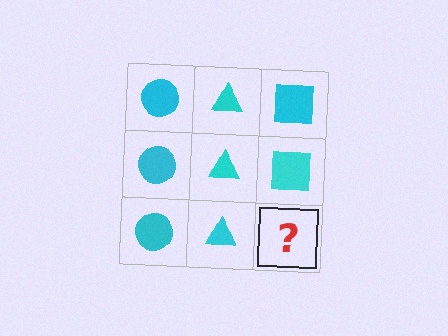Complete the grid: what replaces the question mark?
The question mark should be replaced with a cyan square.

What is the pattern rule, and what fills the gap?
The rule is that each column has a consistent shape. The gap should be filled with a cyan square.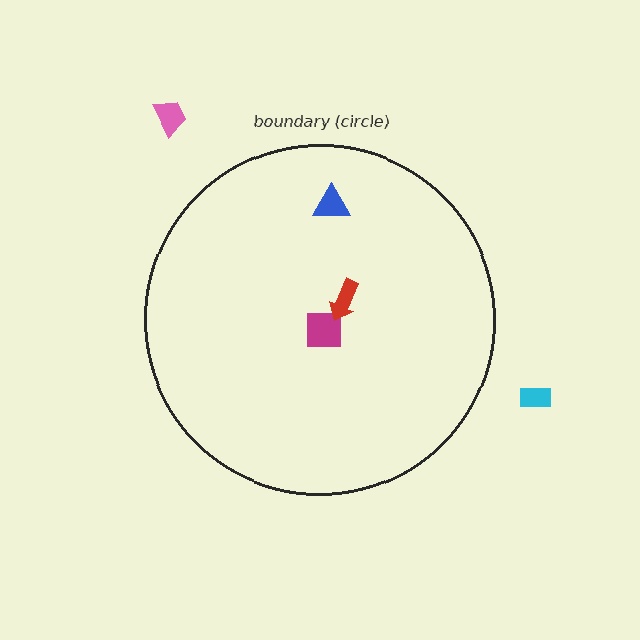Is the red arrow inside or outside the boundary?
Inside.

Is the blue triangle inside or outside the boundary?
Inside.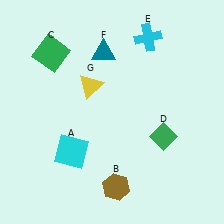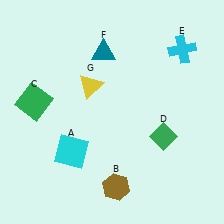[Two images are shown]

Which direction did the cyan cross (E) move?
The cyan cross (E) moved right.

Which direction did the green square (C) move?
The green square (C) moved down.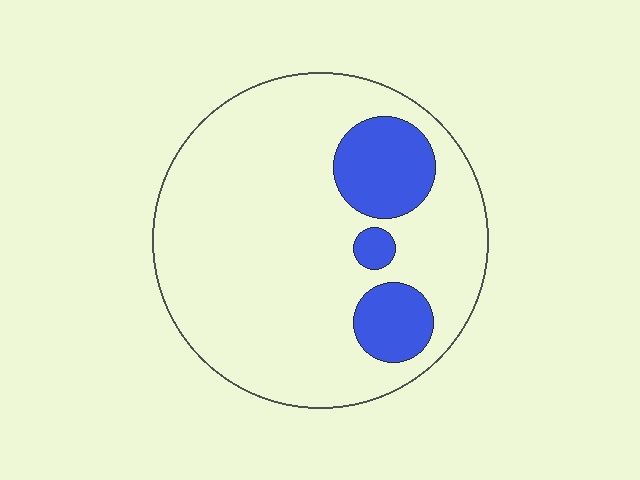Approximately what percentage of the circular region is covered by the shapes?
Approximately 15%.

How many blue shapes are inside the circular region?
3.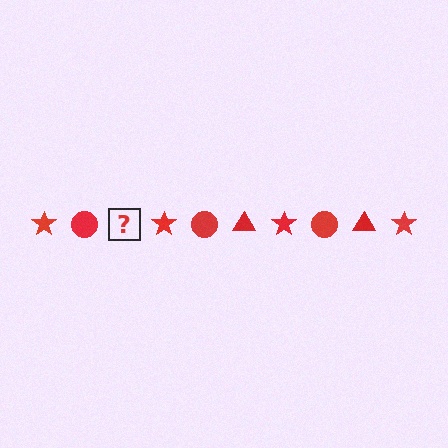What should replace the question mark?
The question mark should be replaced with a red triangle.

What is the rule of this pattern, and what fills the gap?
The rule is that the pattern cycles through star, circle, triangle shapes in red. The gap should be filled with a red triangle.